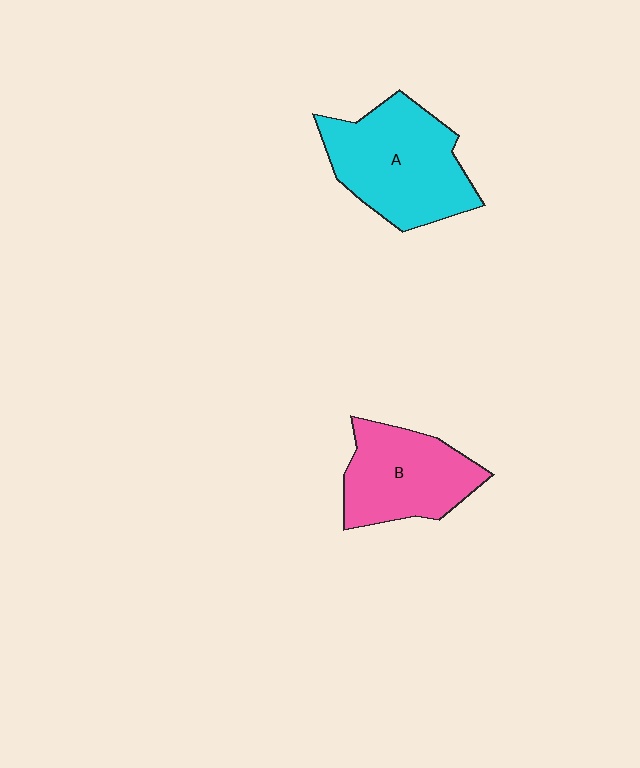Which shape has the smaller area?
Shape B (pink).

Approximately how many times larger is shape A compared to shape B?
Approximately 1.3 times.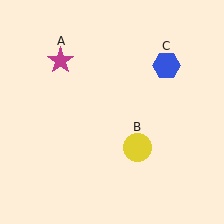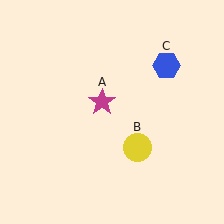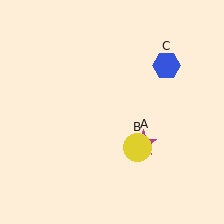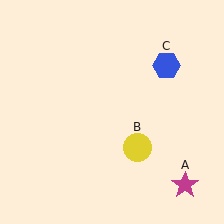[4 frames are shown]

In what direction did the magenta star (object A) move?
The magenta star (object A) moved down and to the right.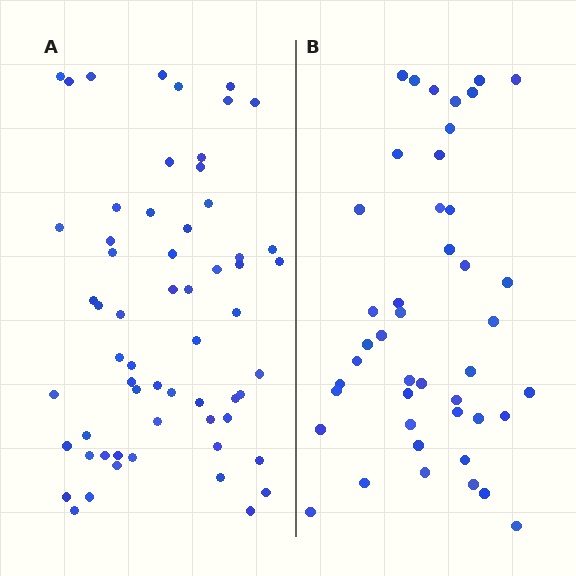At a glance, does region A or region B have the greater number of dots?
Region A (the left region) has more dots.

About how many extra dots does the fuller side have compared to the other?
Region A has approximately 15 more dots than region B.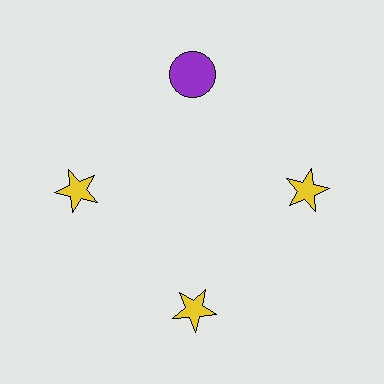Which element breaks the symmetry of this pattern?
The purple circle at roughly the 12 o'clock position breaks the symmetry. All other shapes are yellow stars.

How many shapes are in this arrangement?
There are 4 shapes arranged in a ring pattern.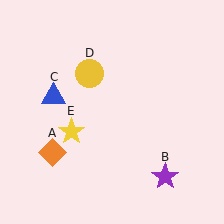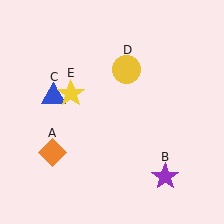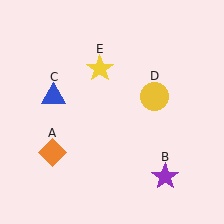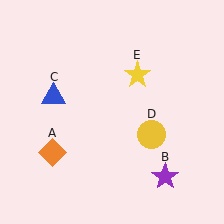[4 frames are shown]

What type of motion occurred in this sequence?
The yellow circle (object D), yellow star (object E) rotated clockwise around the center of the scene.